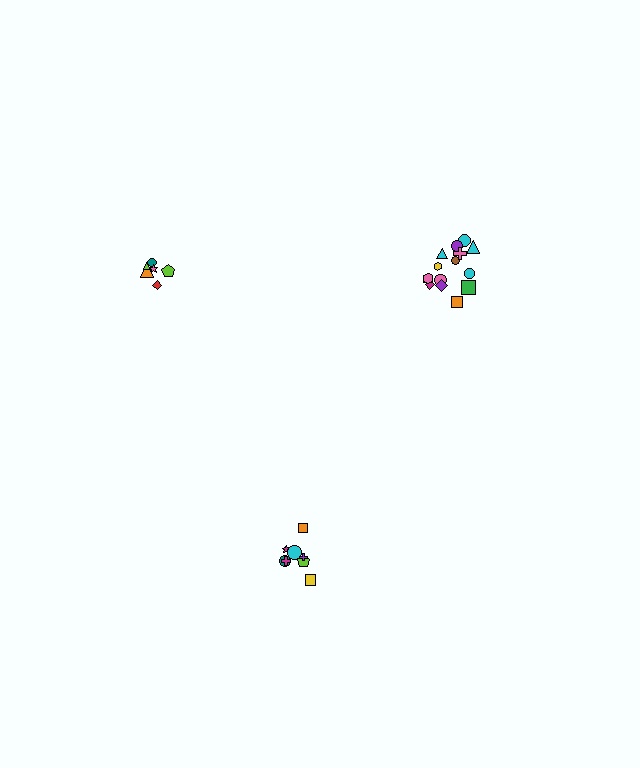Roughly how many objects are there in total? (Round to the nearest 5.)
Roughly 30 objects in total.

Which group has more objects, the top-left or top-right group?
The top-right group.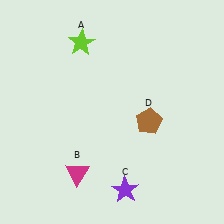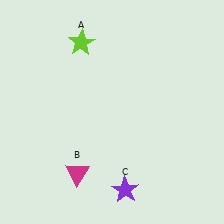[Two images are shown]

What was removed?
The brown pentagon (D) was removed in Image 2.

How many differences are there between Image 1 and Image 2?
There is 1 difference between the two images.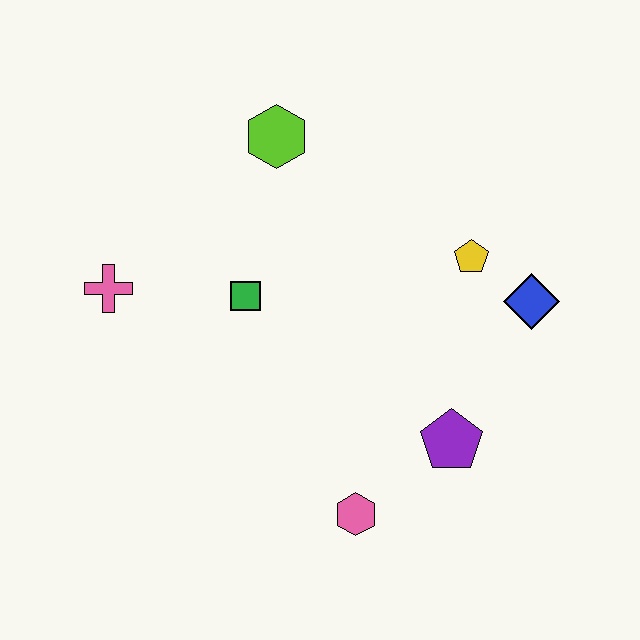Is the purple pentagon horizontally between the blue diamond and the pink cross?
Yes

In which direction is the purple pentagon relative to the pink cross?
The purple pentagon is to the right of the pink cross.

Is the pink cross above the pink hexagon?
Yes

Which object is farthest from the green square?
The blue diamond is farthest from the green square.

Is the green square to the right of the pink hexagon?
No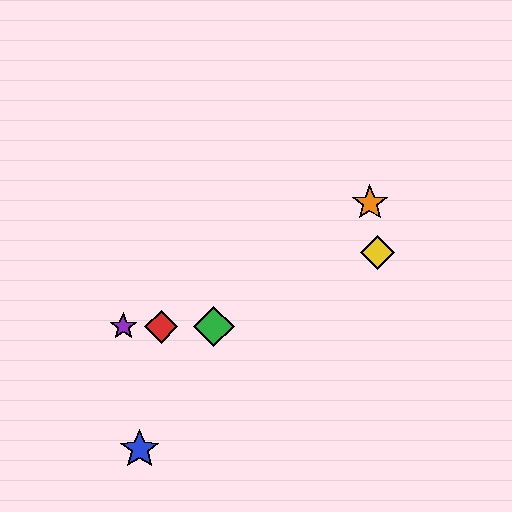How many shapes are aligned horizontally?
3 shapes (the red diamond, the green diamond, the purple star) are aligned horizontally.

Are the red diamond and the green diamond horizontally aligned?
Yes, both are at y≈327.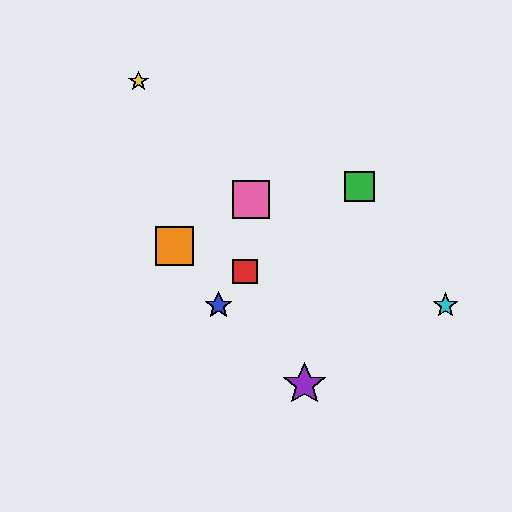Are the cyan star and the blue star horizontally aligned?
Yes, both are at y≈305.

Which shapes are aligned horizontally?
The blue star, the cyan star are aligned horizontally.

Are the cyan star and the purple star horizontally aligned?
No, the cyan star is at y≈305 and the purple star is at y≈384.